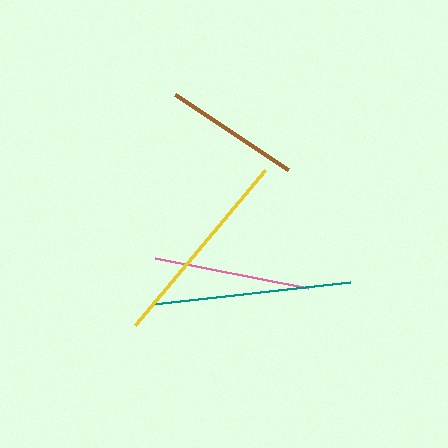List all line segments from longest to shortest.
From longest to shortest: yellow, teal, pink, brown.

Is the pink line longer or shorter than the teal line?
The teal line is longer than the pink line.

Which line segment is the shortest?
The brown line is the shortest at approximately 137 pixels.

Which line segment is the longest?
The yellow line is the longest at approximately 203 pixels.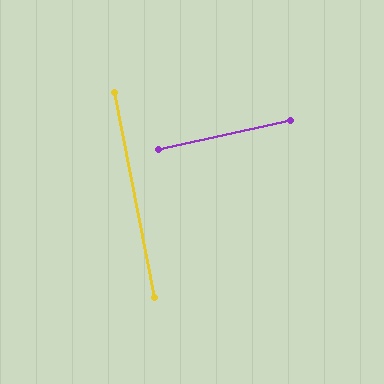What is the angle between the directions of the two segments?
Approximately 89 degrees.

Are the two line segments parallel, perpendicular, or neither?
Perpendicular — they meet at approximately 89°.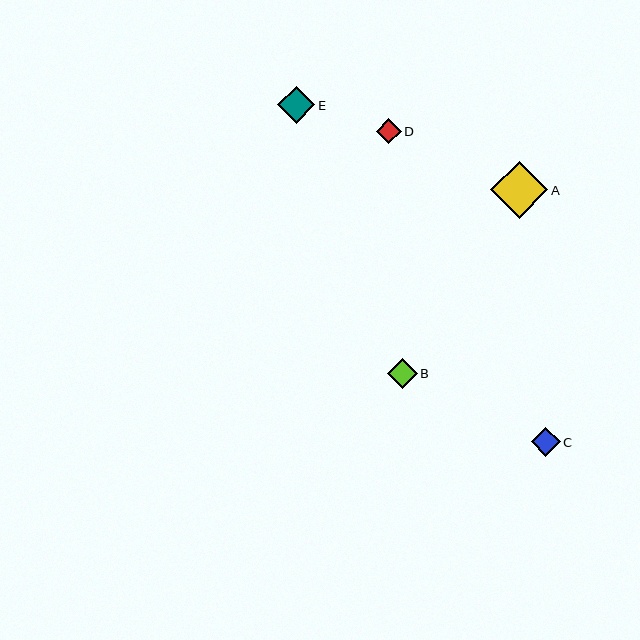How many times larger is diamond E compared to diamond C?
Diamond E is approximately 1.3 times the size of diamond C.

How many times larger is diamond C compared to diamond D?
Diamond C is approximately 1.1 times the size of diamond D.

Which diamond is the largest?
Diamond A is the largest with a size of approximately 57 pixels.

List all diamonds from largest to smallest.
From largest to smallest: A, E, B, C, D.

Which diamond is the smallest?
Diamond D is the smallest with a size of approximately 25 pixels.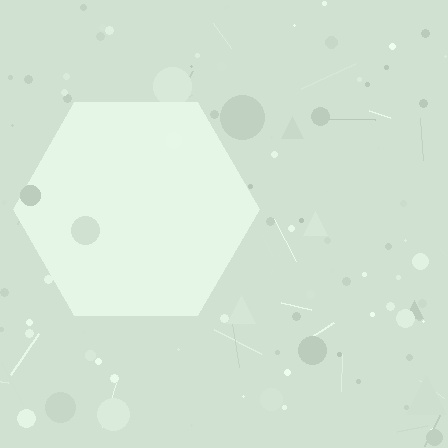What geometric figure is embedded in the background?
A hexagon is embedded in the background.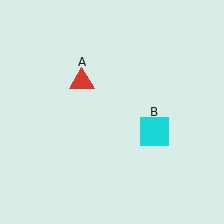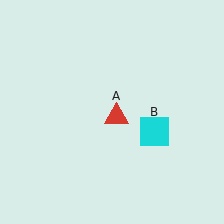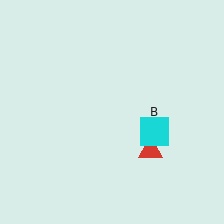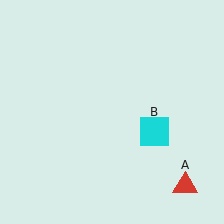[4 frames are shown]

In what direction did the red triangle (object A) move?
The red triangle (object A) moved down and to the right.